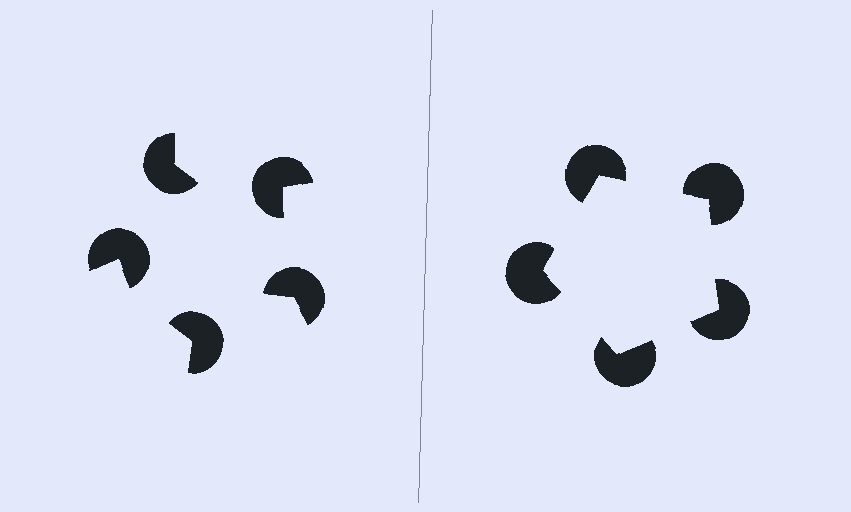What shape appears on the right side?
An illusory pentagon.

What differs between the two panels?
The pac-man discs are positioned identically on both sides; only the wedge orientations differ. On the right they align to a pentagon; on the left they are misaligned.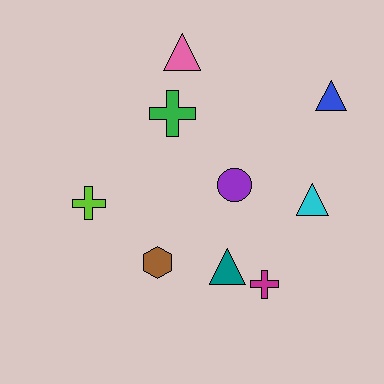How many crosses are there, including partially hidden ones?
There are 3 crosses.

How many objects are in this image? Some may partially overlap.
There are 9 objects.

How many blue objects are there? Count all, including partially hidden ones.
There is 1 blue object.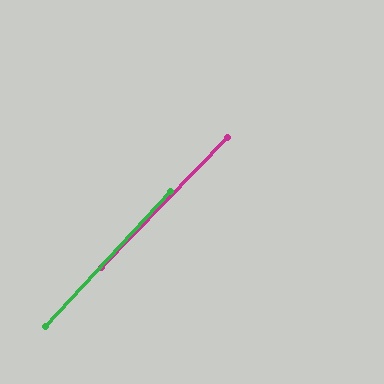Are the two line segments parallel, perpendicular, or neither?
Parallel — their directions differ by only 1.0°.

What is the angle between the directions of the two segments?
Approximately 1 degree.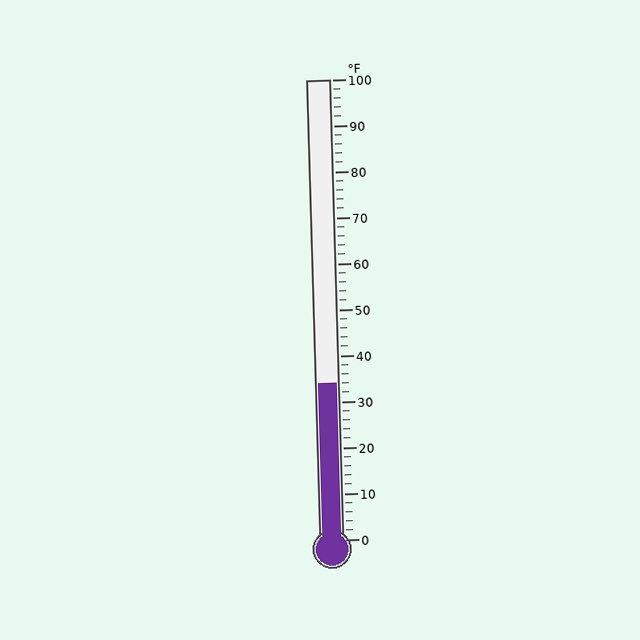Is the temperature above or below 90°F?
The temperature is below 90°F.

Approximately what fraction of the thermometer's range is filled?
The thermometer is filled to approximately 35% of its range.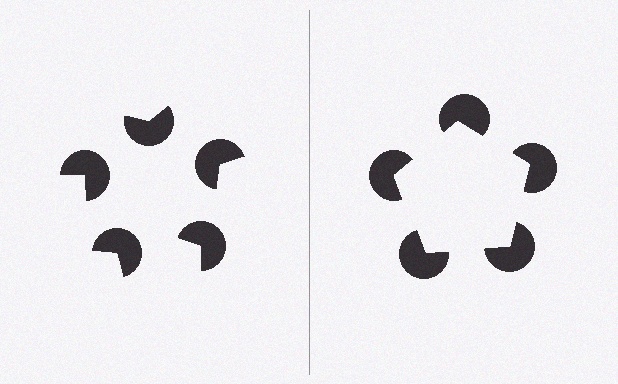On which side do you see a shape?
An illusory pentagon appears on the right side. On the left side the wedge cuts are rotated, so no coherent shape forms.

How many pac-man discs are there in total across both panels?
10 — 5 on each side.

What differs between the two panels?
The pac-man discs are positioned identically on both sides; only the wedge orientations differ. On the right they align to a pentagon; on the left they are misaligned.